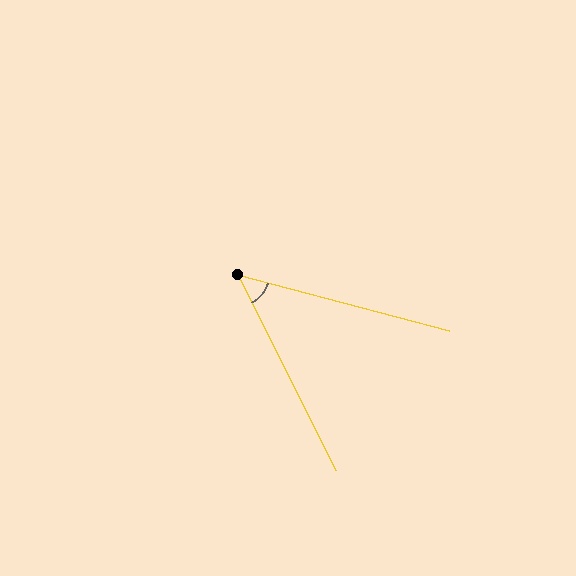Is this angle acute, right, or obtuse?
It is acute.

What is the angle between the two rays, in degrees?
Approximately 49 degrees.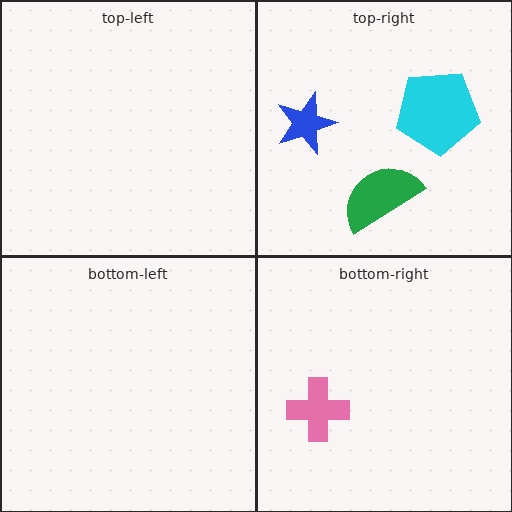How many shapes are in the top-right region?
3.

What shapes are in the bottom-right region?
The pink cross.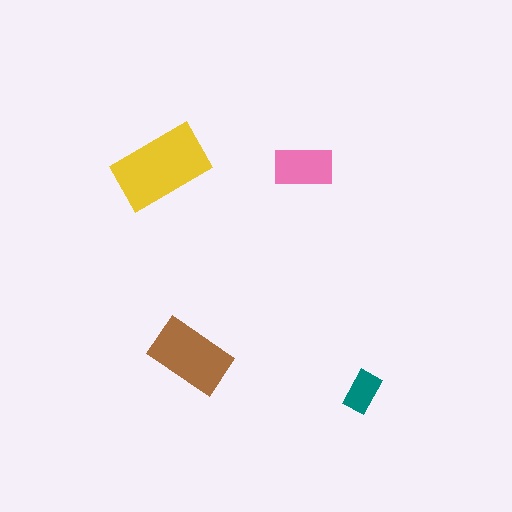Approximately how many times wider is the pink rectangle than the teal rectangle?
About 1.5 times wider.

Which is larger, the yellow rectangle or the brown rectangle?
The yellow one.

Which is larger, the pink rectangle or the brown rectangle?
The brown one.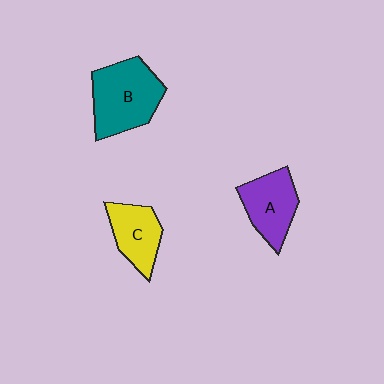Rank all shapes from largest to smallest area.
From largest to smallest: B (teal), A (purple), C (yellow).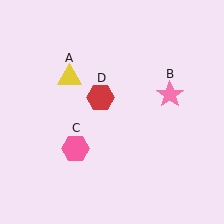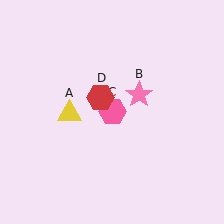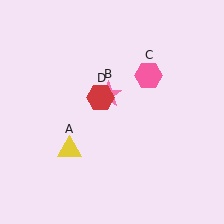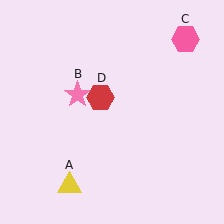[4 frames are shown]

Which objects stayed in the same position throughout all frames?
Red hexagon (object D) remained stationary.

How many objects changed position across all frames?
3 objects changed position: yellow triangle (object A), pink star (object B), pink hexagon (object C).